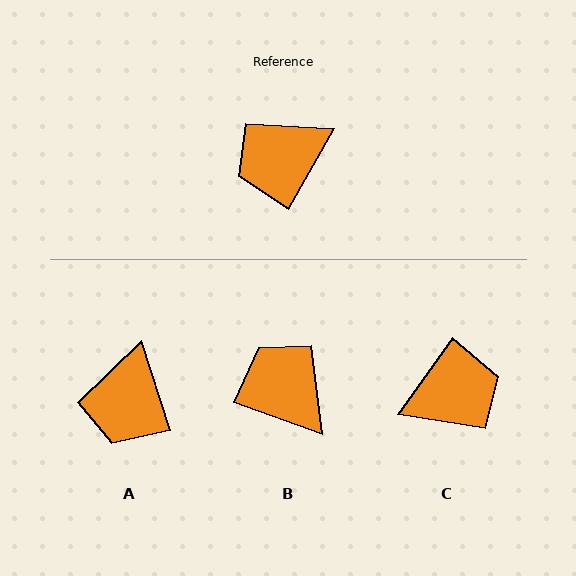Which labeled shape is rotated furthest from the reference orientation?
C, about 174 degrees away.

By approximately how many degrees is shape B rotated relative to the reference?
Approximately 80 degrees clockwise.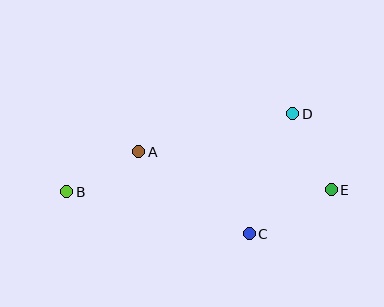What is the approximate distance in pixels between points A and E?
The distance between A and E is approximately 196 pixels.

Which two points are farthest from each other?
Points B and E are farthest from each other.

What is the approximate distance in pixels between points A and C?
The distance between A and C is approximately 137 pixels.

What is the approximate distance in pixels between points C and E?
The distance between C and E is approximately 93 pixels.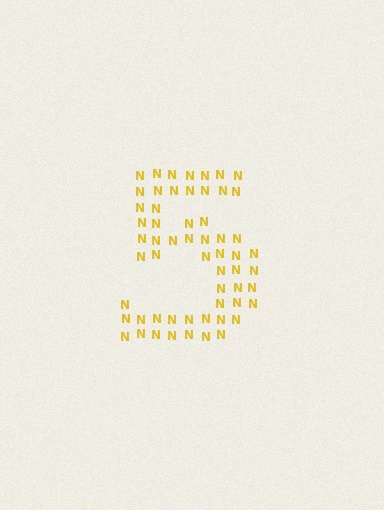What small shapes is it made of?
It is made of small letter N's.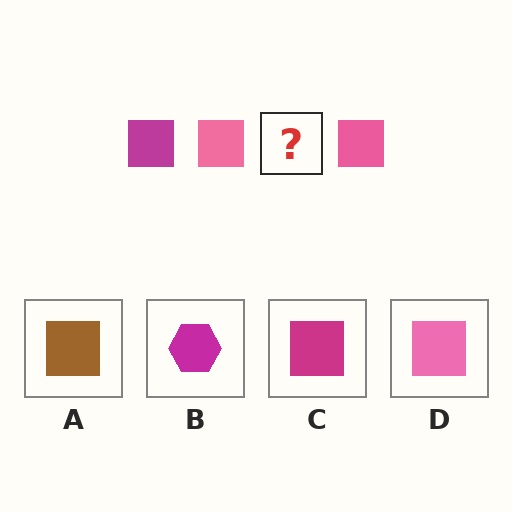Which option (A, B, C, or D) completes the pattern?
C.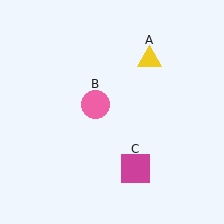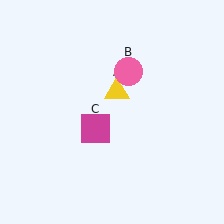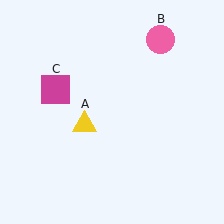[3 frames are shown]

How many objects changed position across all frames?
3 objects changed position: yellow triangle (object A), pink circle (object B), magenta square (object C).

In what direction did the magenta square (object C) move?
The magenta square (object C) moved up and to the left.